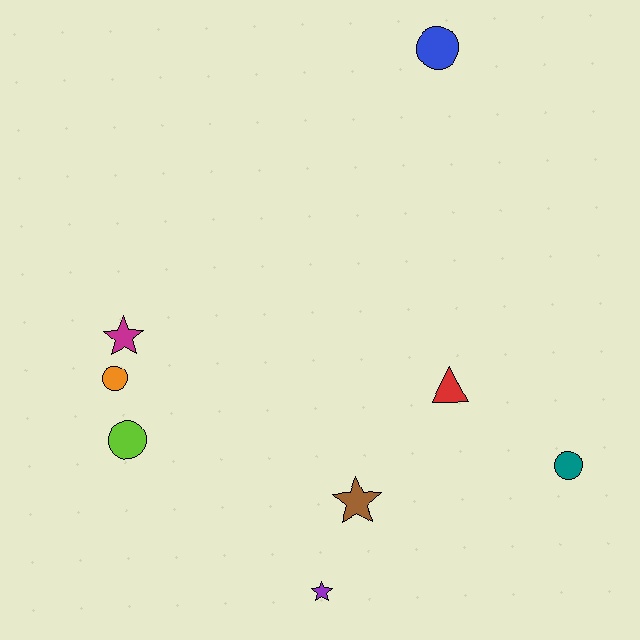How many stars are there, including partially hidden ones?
There are 3 stars.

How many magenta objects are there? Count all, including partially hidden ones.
There is 1 magenta object.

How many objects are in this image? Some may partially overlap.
There are 8 objects.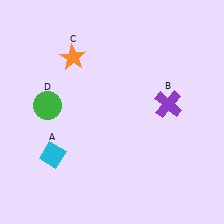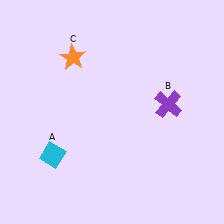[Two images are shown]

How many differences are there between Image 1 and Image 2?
There is 1 difference between the two images.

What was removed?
The green circle (D) was removed in Image 2.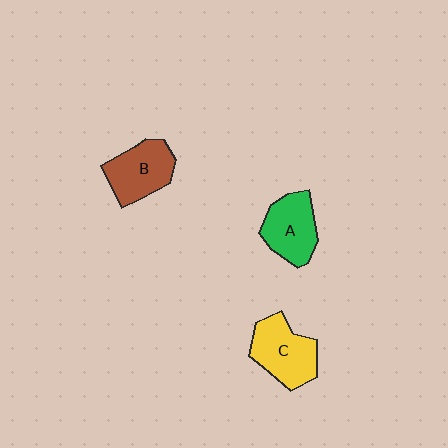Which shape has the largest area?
Shape C (yellow).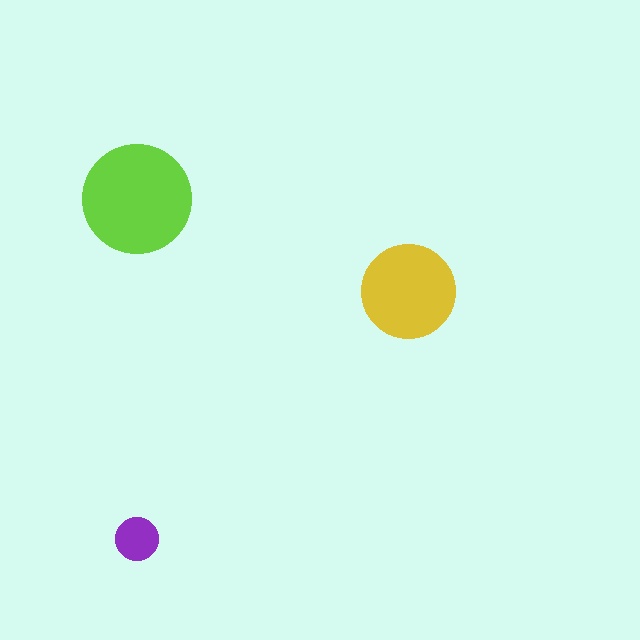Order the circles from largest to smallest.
the lime one, the yellow one, the purple one.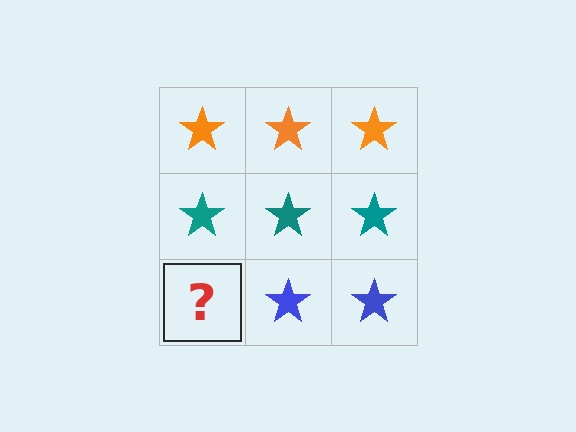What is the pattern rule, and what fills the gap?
The rule is that each row has a consistent color. The gap should be filled with a blue star.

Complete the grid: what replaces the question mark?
The question mark should be replaced with a blue star.